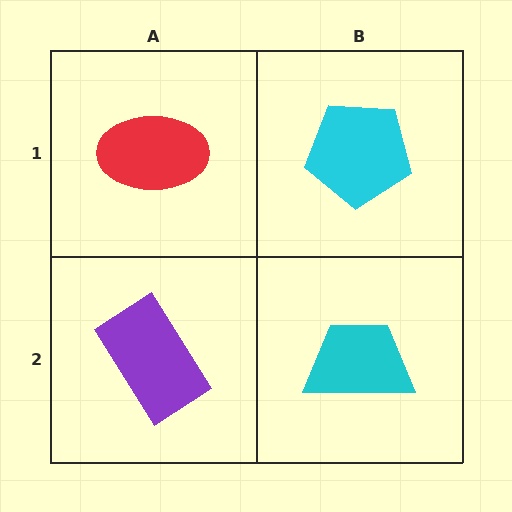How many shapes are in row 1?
2 shapes.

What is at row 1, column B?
A cyan pentagon.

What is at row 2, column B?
A cyan trapezoid.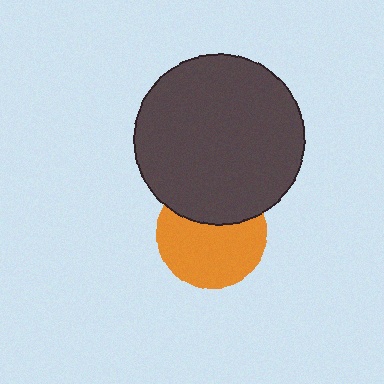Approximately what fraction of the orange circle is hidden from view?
Roughly 35% of the orange circle is hidden behind the dark gray circle.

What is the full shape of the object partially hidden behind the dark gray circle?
The partially hidden object is an orange circle.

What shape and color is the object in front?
The object in front is a dark gray circle.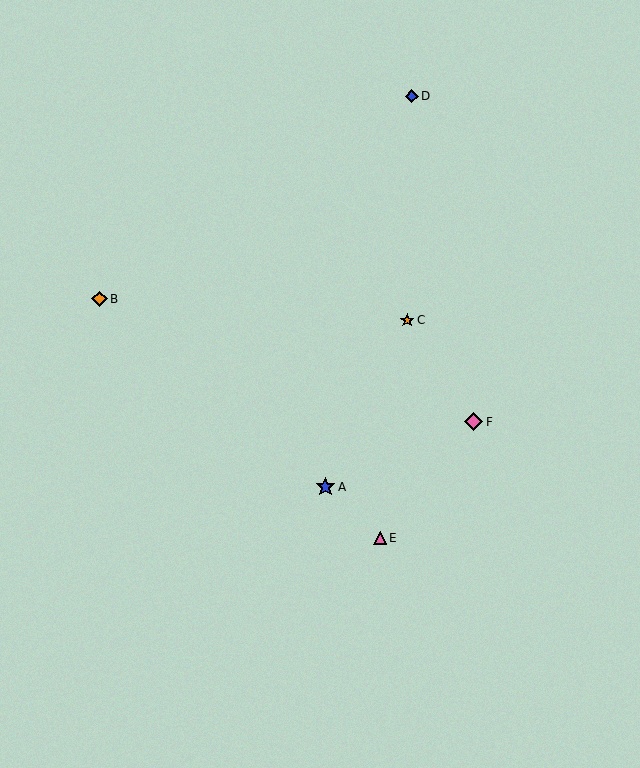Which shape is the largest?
The blue star (labeled A) is the largest.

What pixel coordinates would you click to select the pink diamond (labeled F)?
Click at (474, 422) to select the pink diamond F.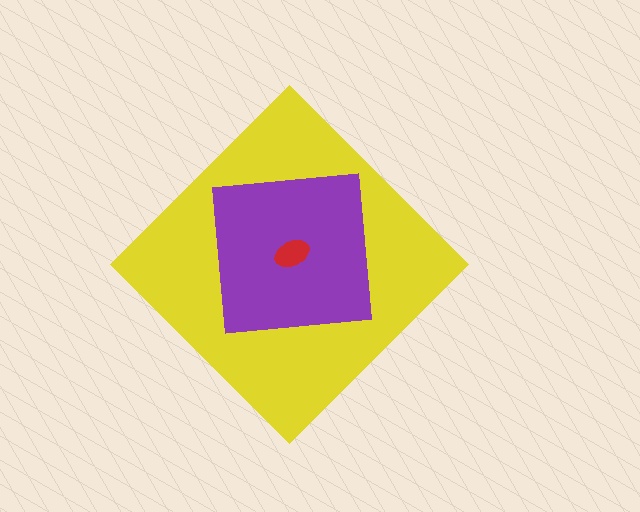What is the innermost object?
The red ellipse.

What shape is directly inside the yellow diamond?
The purple square.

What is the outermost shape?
The yellow diamond.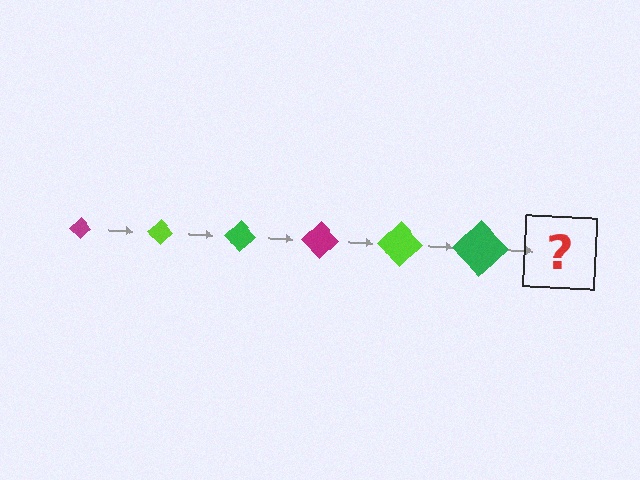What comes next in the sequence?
The next element should be a magenta diamond, larger than the previous one.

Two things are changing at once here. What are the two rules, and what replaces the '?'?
The two rules are that the diamond grows larger each step and the color cycles through magenta, lime, and green. The '?' should be a magenta diamond, larger than the previous one.